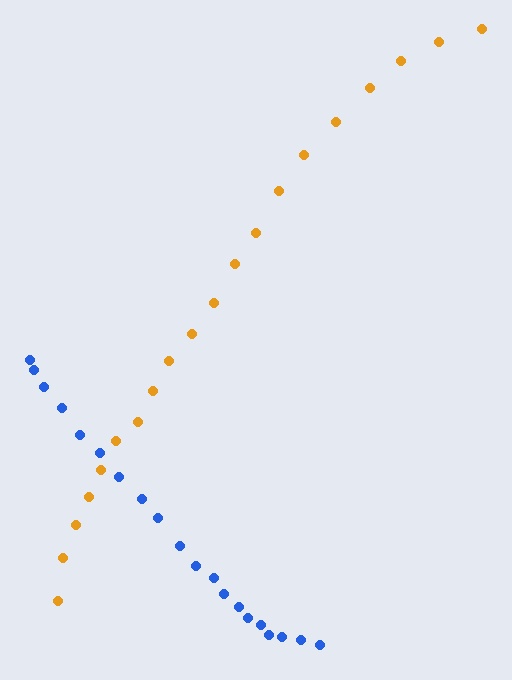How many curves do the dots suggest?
There are 2 distinct paths.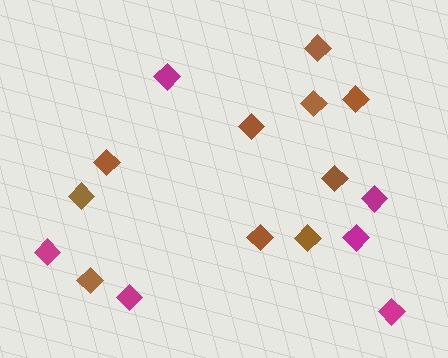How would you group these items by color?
There are 2 groups: one group of brown diamonds (10) and one group of magenta diamonds (6).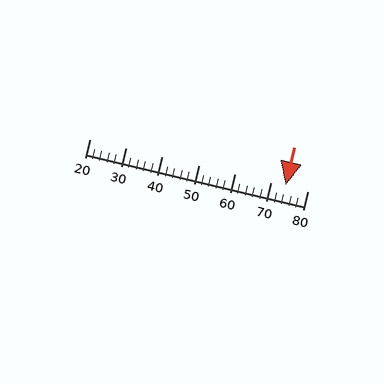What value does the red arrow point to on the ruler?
The red arrow points to approximately 74.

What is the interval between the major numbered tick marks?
The major tick marks are spaced 10 units apart.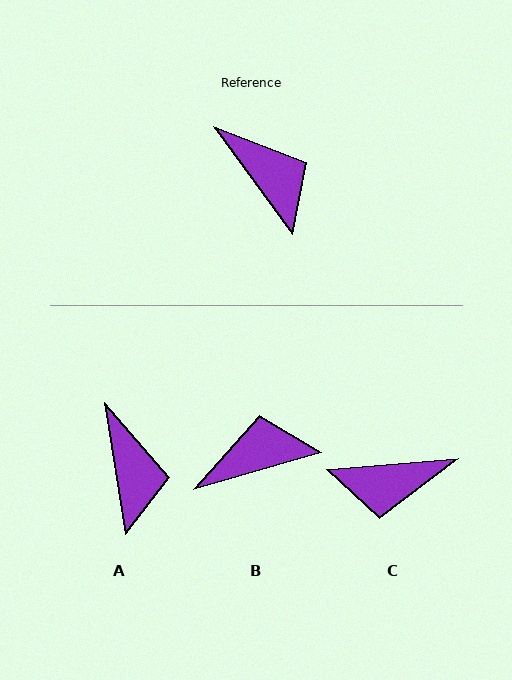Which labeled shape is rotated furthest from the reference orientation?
C, about 121 degrees away.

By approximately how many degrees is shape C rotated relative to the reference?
Approximately 121 degrees clockwise.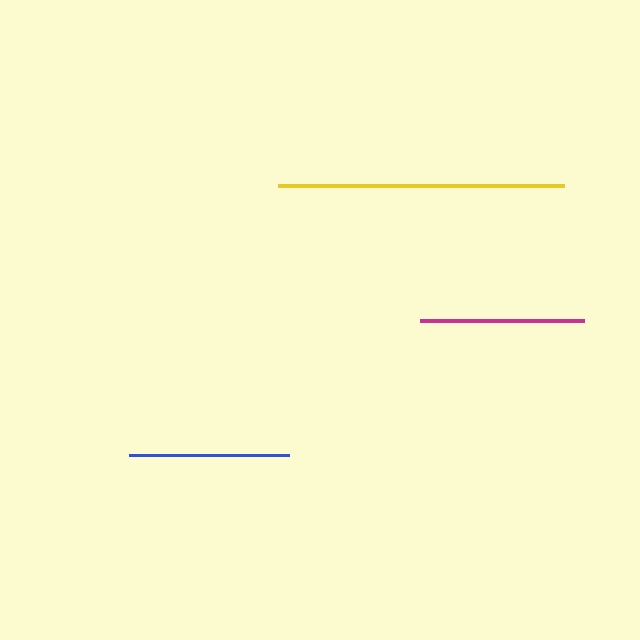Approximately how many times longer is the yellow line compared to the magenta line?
The yellow line is approximately 1.8 times the length of the magenta line.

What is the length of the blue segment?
The blue segment is approximately 160 pixels long.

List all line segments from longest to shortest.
From longest to shortest: yellow, magenta, blue.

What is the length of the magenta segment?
The magenta segment is approximately 163 pixels long.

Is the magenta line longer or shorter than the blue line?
The magenta line is longer than the blue line.